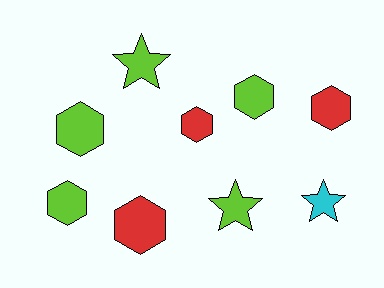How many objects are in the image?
There are 9 objects.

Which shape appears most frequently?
Hexagon, with 6 objects.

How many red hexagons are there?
There are 3 red hexagons.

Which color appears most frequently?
Lime, with 5 objects.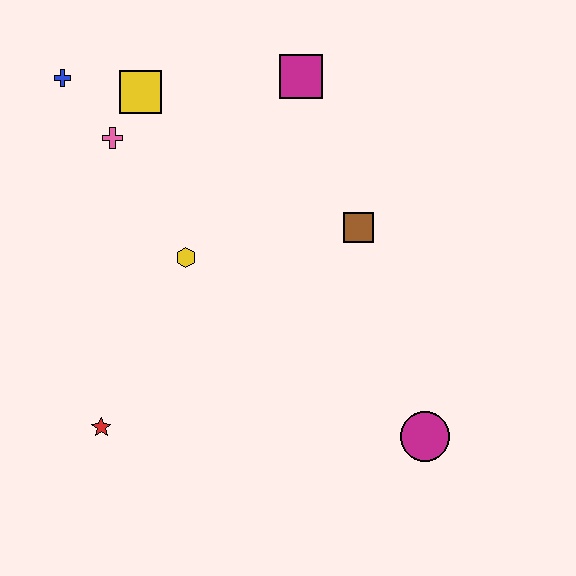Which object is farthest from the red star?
The magenta square is farthest from the red star.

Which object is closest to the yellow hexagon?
The pink cross is closest to the yellow hexagon.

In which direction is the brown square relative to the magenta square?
The brown square is below the magenta square.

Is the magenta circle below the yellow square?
Yes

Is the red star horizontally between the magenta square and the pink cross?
No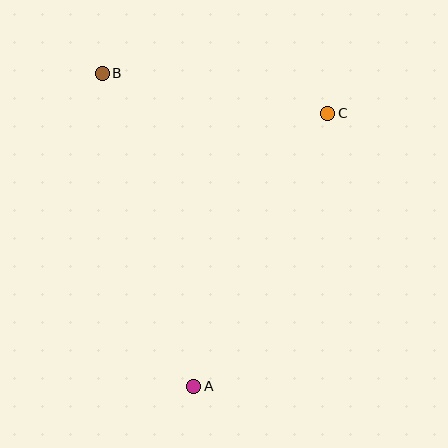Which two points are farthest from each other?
Points A and B are farthest from each other.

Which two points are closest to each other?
Points B and C are closest to each other.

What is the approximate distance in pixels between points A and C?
The distance between A and C is approximately 304 pixels.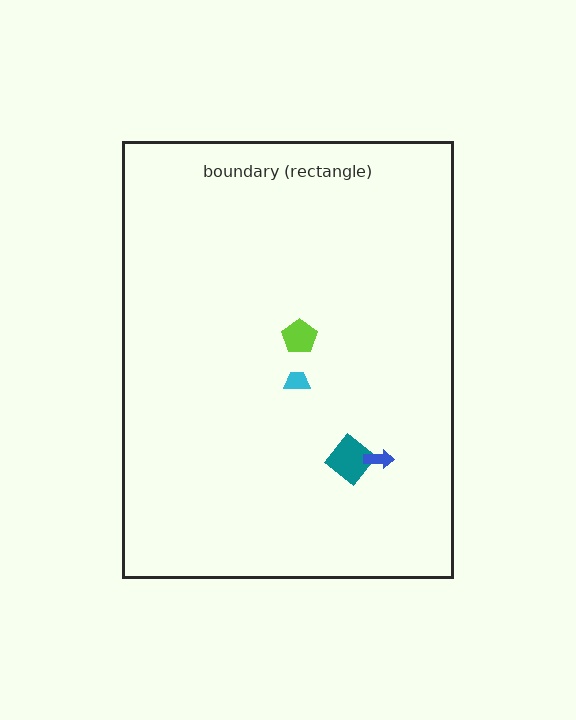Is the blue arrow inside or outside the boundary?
Inside.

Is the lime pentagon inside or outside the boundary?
Inside.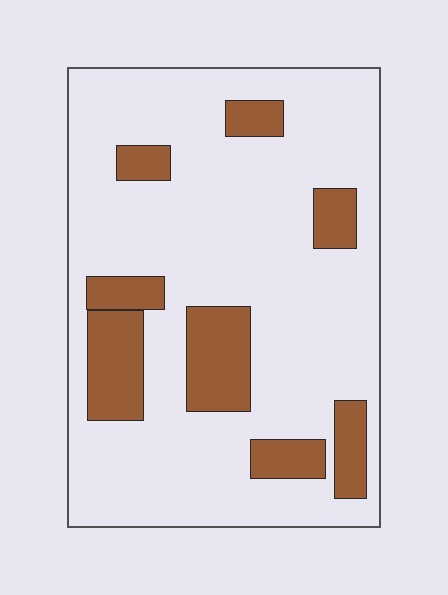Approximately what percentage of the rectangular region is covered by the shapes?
Approximately 20%.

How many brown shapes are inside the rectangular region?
8.